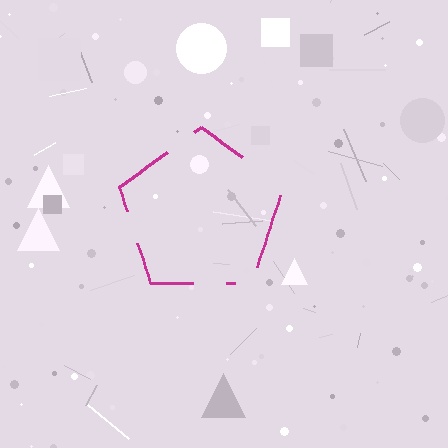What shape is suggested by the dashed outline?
The dashed outline suggests a pentagon.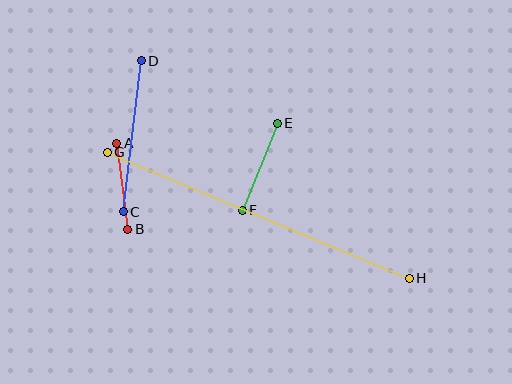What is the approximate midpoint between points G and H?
The midpoint is at approximately (258, 215) pixels.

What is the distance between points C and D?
The distance is approximately 152 pixels.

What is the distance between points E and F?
The distance is approximately 94 pixels.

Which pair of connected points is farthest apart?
Points G and H are farthest apart.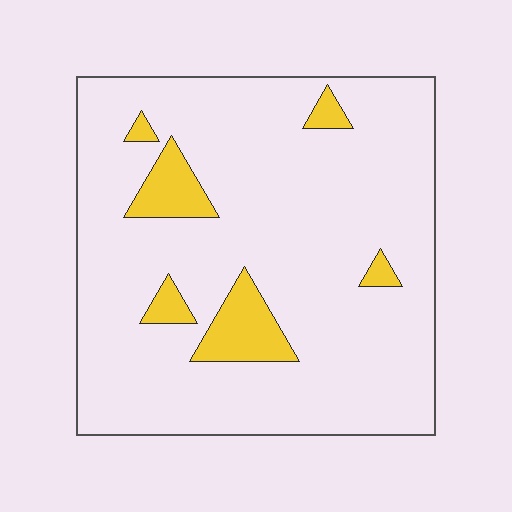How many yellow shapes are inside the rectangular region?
6.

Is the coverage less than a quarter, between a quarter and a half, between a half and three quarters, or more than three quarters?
Less than a quarter.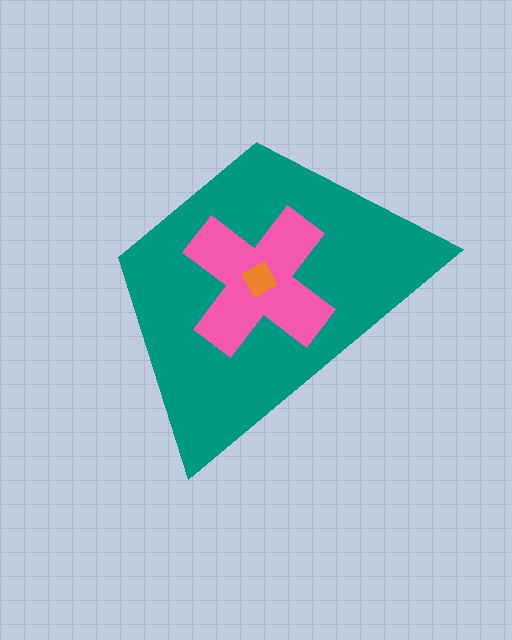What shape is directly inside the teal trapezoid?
The pink cross.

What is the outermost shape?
The teal trapezoid.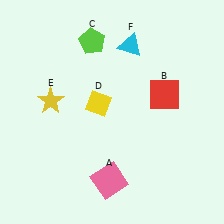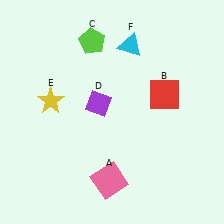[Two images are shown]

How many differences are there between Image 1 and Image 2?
There is 1 difference between the two images.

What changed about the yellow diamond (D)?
In Image 1, D is yellow. In Image 2, it changed to purple.